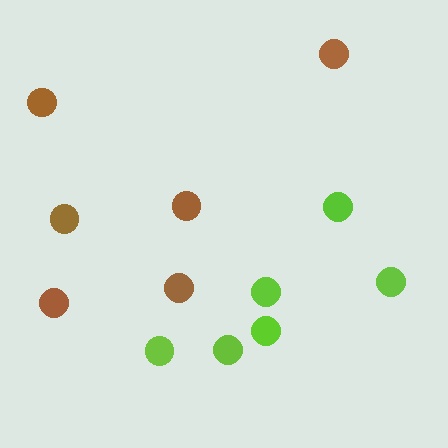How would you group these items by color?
There are 2 groups: one group of brown circles (6) and one group of lime circles (6).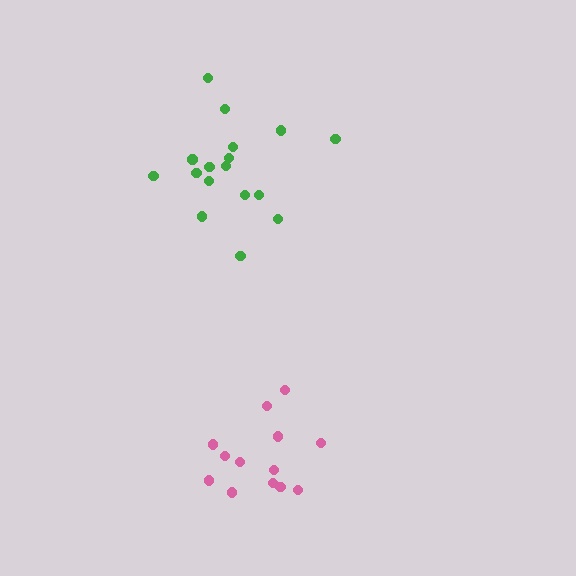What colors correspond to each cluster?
The clusters are colored: green, pink.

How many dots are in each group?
Group 1: 17 dots, Group 2: 13 dots (30 total).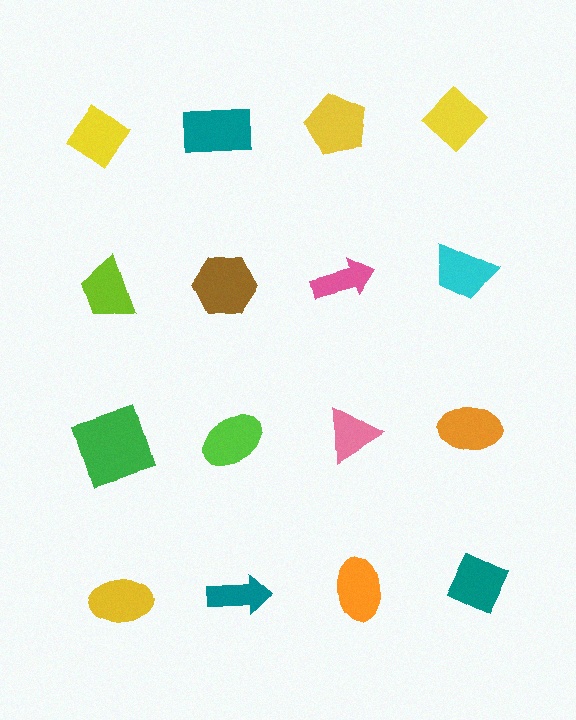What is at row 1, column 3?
A yellow pentagon.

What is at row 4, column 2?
A teal arrow.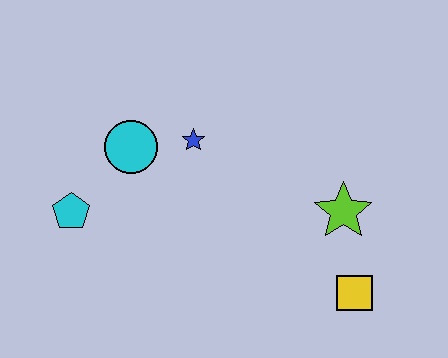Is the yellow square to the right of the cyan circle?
Yes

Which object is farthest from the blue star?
The yellow square is farthest from the blue star.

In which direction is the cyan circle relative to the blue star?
The cyan circle is to the left of the blue star.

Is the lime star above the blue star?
No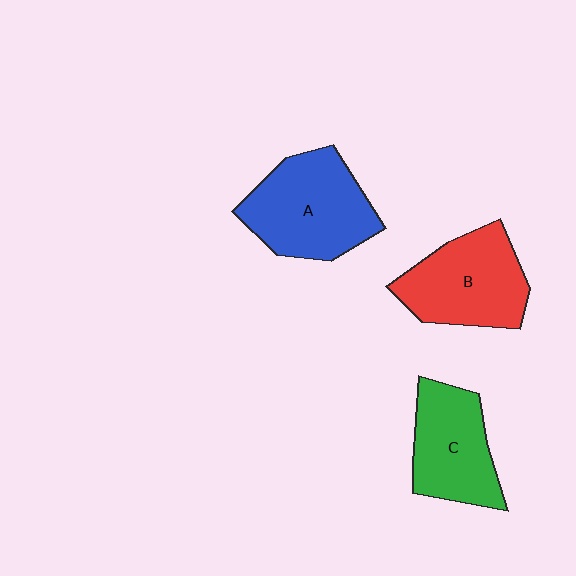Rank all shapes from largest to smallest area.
From largest to smallest: A (blue), B (red), C (green).